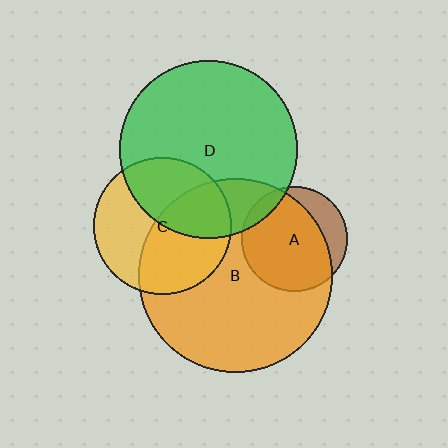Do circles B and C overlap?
Yes.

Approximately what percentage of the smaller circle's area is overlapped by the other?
Approximately 50%.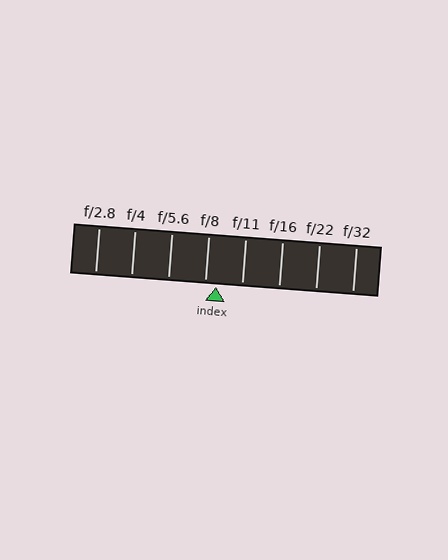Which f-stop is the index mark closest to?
The index mark is closest to f/8.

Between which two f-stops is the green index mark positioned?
The index mark is between f/8 and f/11.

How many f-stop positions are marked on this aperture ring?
There are 8 f-stop positions marked.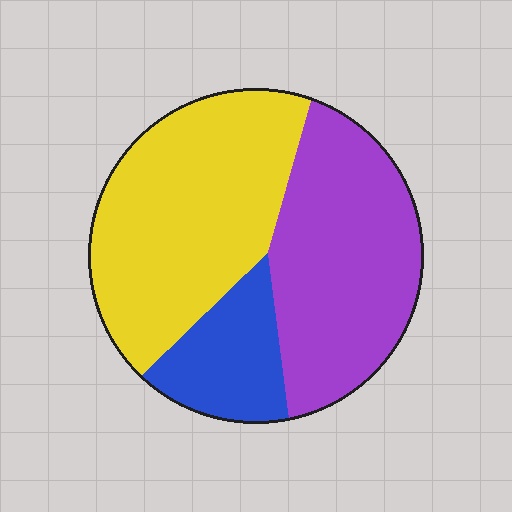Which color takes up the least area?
Blue, at roughly 15%.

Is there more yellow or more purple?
Yellow.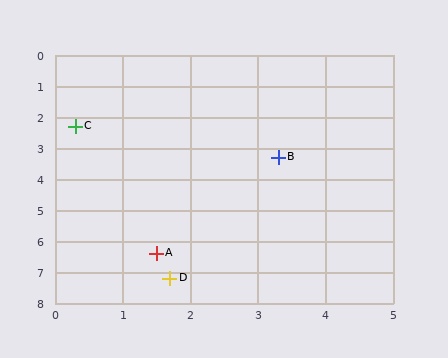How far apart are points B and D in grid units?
Points B and D are about 4.2 grid units apart.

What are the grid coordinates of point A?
Point A is at approximately (1.5, 6.4).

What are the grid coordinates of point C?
Point C is at approximately (0.3, 2.3).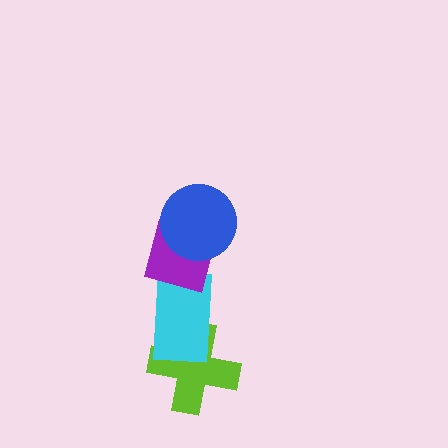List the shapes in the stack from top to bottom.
From top to bottom: the blue circle, the purple diamond, the cyan rectangle, the lime cross.